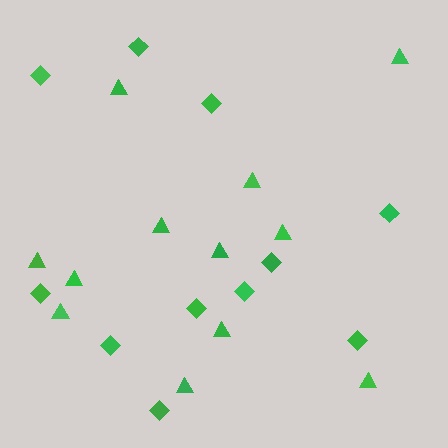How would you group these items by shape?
There are 2 groups: one group of diamonds (11) and one group of triangles (12).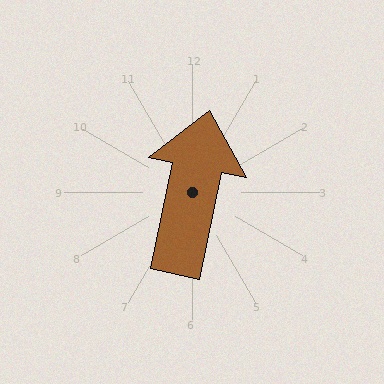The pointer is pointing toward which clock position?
Roughly 12 o'clock.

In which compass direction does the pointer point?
North.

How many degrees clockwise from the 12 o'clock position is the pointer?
Approximately 12 degrees.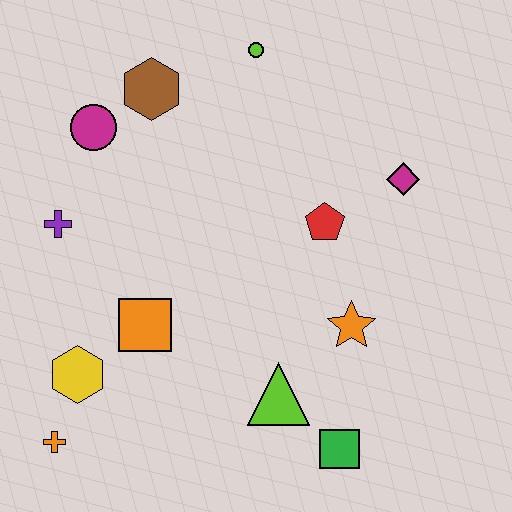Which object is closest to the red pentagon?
The magenta diamond is closest to the red pentagon.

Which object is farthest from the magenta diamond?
The orange cross is farthest from the magenta diamond.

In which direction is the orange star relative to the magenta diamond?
The orange star is below the magenta diamond.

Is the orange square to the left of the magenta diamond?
Yes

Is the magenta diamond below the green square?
No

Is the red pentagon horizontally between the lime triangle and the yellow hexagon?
No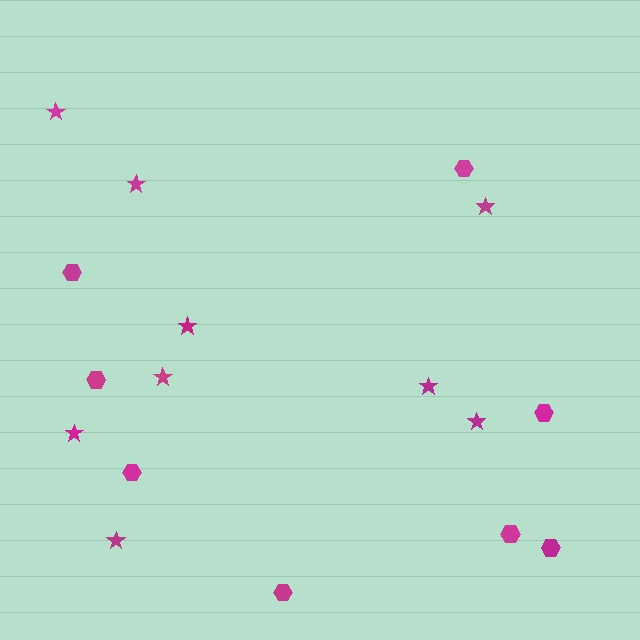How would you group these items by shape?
There are 2 groups: one group of stars (9) and one group of hexagons (8).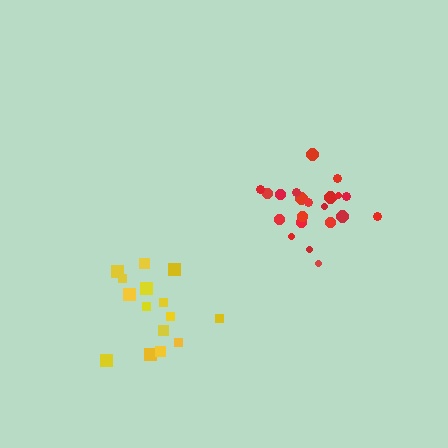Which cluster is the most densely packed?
Red.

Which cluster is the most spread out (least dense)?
Yellow.